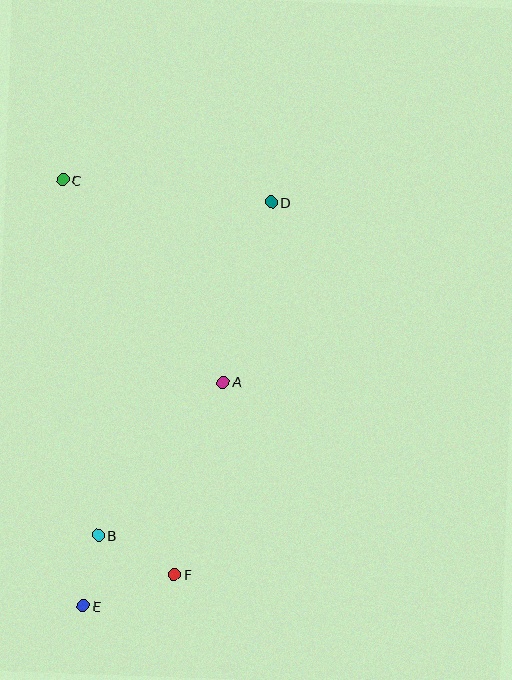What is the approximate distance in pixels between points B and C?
The distance between B and C is approximately 357 pixels.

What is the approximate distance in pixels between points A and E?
The distance between A and E is approximately 264 pixels.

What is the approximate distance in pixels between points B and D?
The distance between B and D is approximately 375 pixels.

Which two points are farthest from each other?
Points D and E are farthest from each other.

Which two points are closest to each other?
Points B and E are closest to each other.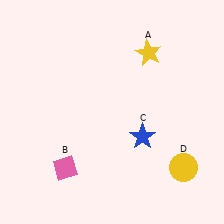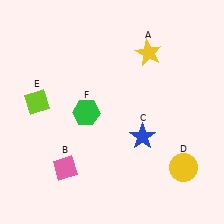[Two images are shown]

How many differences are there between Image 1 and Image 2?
There are 2 differences between the two images.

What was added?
A lime diamond (E), a green hexagon (F) were added in Image 2.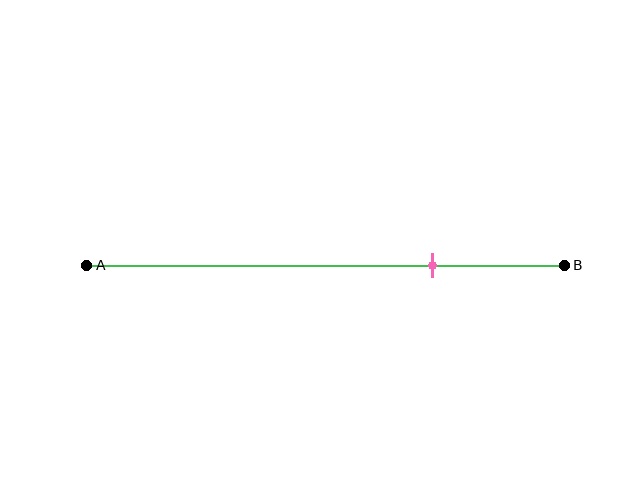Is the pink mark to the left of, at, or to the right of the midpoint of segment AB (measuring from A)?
The pink mark is to the right of the midpoint of segment AB.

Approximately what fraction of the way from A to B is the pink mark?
The pink mark is approximately 70% of the way from A to B.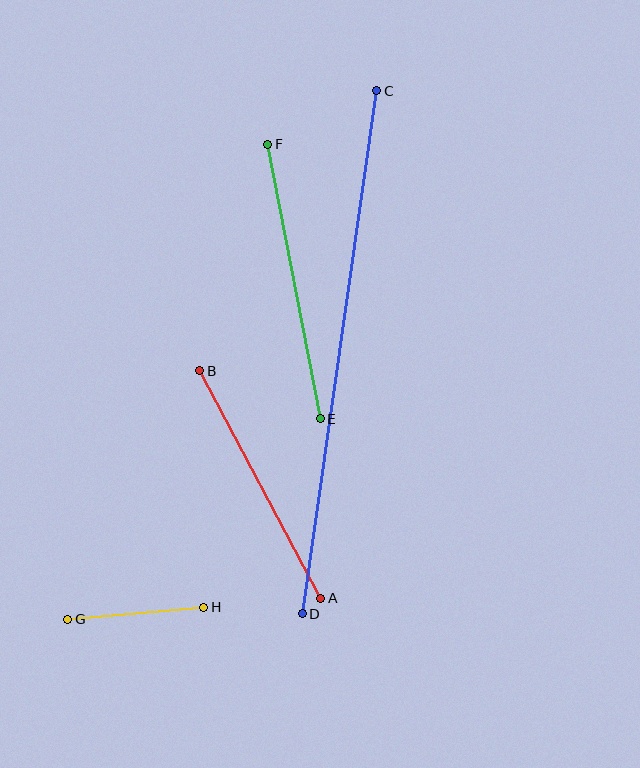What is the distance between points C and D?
The distance is approximately 528 pixels.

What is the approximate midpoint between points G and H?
The midpoint is at approximately (136, 613) pixels.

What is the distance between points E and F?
The distance is approximately 279 pixels.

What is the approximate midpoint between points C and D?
The midpoint is at approximately (339, 352) pixels.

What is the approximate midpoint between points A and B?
The midpoint is at approximately (260, 485) pixels.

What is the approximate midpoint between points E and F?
The midpoint is at approximately (294, 281) pixels.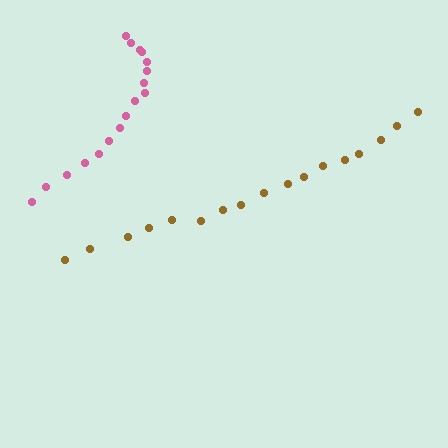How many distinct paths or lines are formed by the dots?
There are 2 distinct paths.